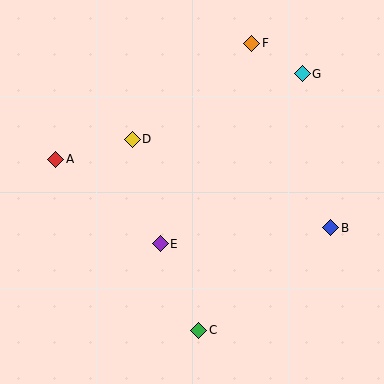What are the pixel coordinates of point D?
Point D is at (132, 139).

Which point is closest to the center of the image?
Point E at (160, 244) is closest to the center.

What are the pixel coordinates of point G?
Point G is at (302, 74).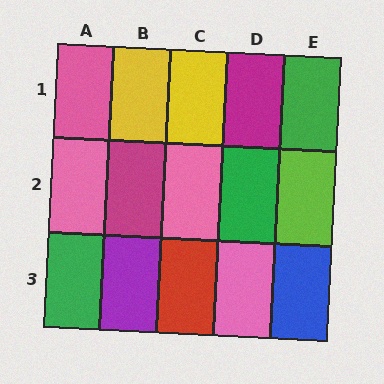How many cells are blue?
1 cell is blue.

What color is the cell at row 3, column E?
Blue.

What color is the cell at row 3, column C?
Red.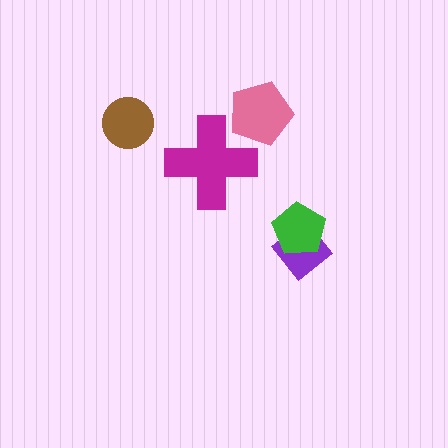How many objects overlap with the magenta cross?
1 object overlaps with the magenta cross.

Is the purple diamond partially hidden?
Yes, it is partially covered by another shape.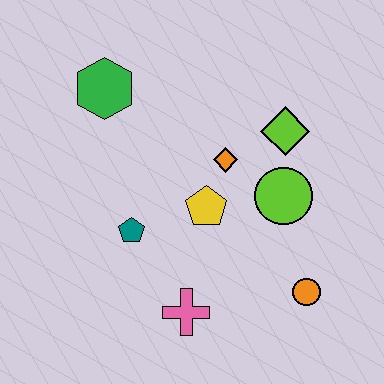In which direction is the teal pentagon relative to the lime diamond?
The teal pentagon is to the left of the lime diamond.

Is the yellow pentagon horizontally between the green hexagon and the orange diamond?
Yes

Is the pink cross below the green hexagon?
Yes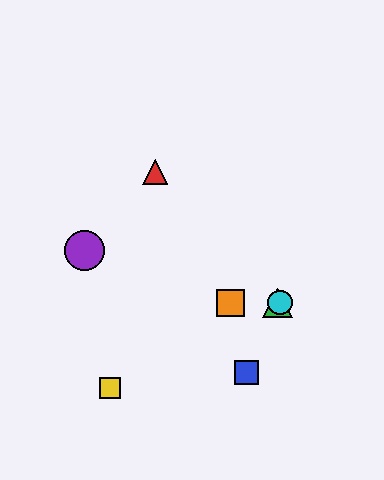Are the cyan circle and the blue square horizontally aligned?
No, the cyan circle is at y≈303 and the blue square is at y≈372.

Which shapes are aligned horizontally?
The green triangle, the orange square, the cyan circle are aligned horizontally.